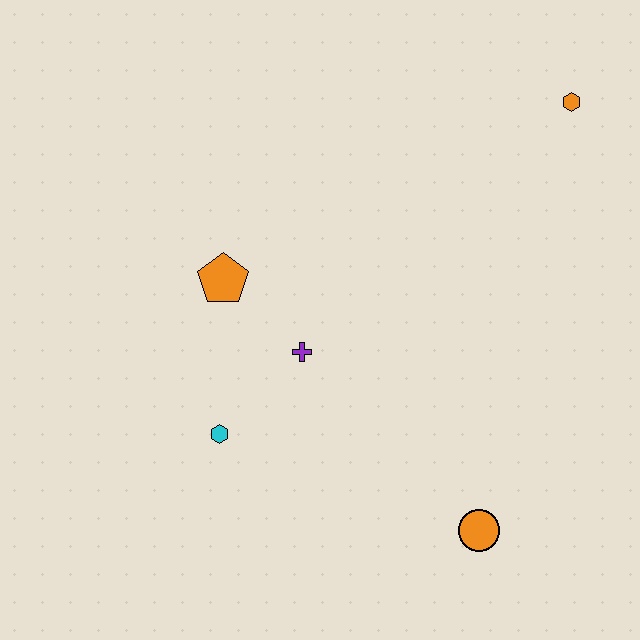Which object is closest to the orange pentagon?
The purple cross is closest to the orange pentagon.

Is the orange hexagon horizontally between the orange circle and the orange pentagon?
No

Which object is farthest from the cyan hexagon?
The orange hexagon is farthest from the cyan hexagon.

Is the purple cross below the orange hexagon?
Yes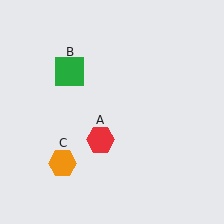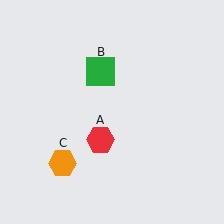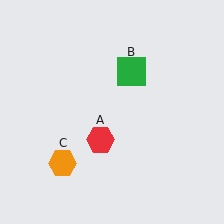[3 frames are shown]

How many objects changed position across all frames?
1 object changed position: green square (object B).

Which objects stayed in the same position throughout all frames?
Red hexagon (object A) and orange hexagon (object C) remained stationary.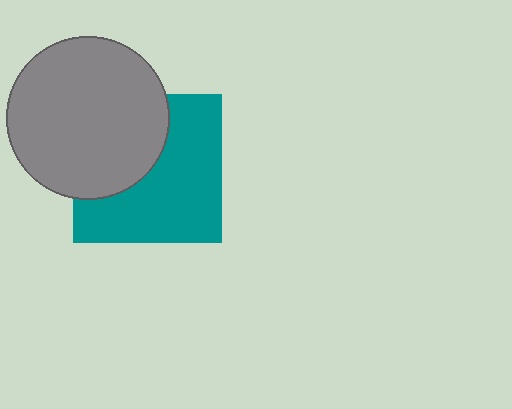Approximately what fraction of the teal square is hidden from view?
Roughly 40% of the teal square is hidden behind the gray circle.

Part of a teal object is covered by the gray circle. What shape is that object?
It is a square.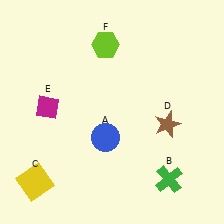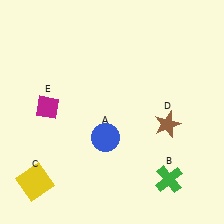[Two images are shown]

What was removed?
The lime hexagon (F) was removed in Image 2.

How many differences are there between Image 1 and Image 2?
There is 1 difference between the two images.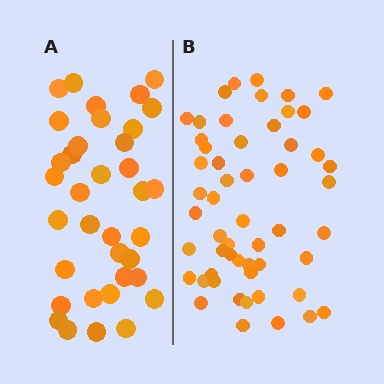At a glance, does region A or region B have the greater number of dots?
Region B (the right region) has more dots.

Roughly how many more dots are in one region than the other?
Region B has approximately 20 more dots than region A.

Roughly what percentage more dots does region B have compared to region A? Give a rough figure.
About 50% more.